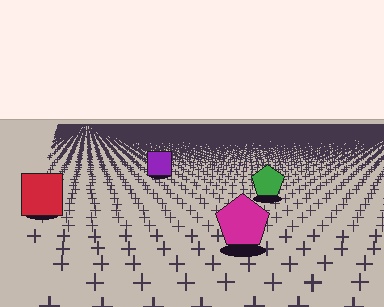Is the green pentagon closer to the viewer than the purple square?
Yes. The green pentagon is closer — you can tell from the texture gradient: the ground texture is coarser near it.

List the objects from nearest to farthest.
From nearest to farthest: the magenta pentagon, the red square, the green pentagon, the purple square.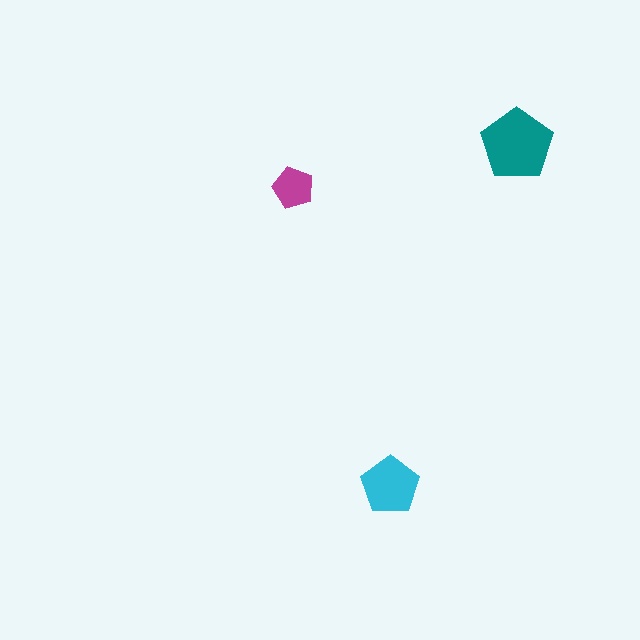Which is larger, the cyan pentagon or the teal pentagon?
The teal one.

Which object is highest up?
The teal pentagon is topmost.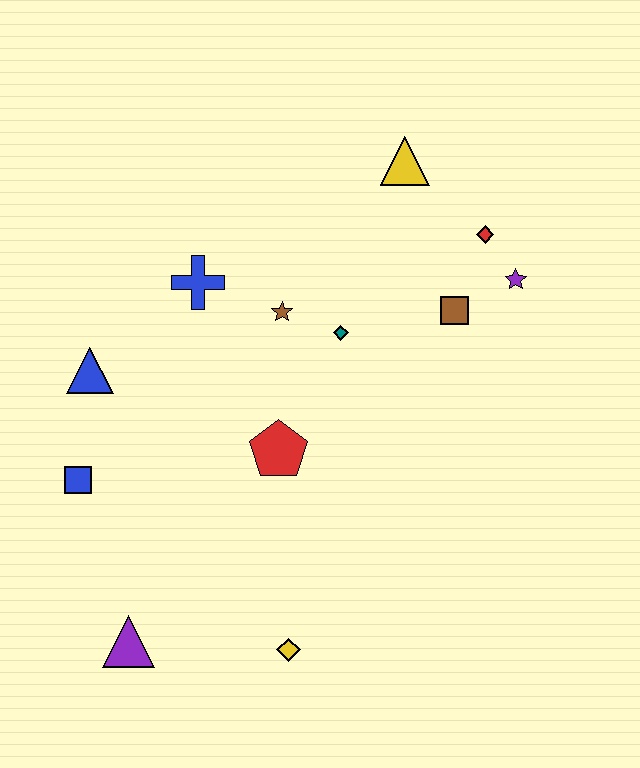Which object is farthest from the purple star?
The purple triangle is farthest from the purple star.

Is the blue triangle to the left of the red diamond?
Yes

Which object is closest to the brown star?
The teal diamond is closest to the brown star.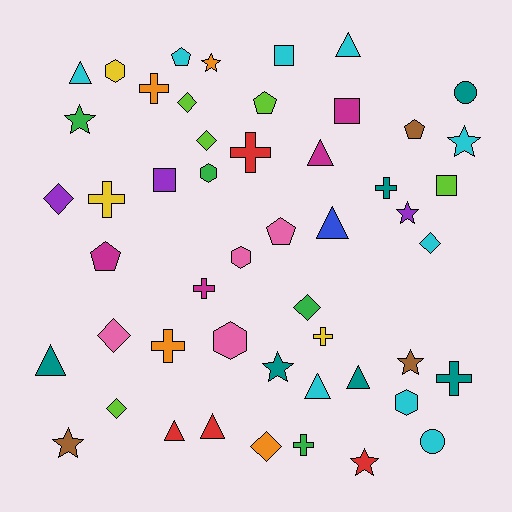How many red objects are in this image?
There are 4 red objects.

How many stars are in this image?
There are 8 stars.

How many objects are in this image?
There are 50 objects.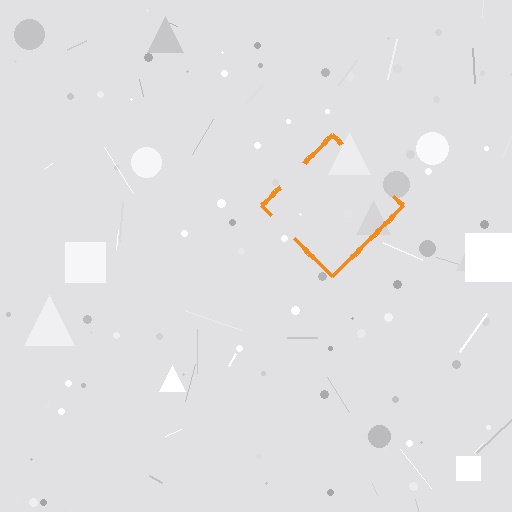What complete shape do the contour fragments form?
The contour fragments form a diamond.